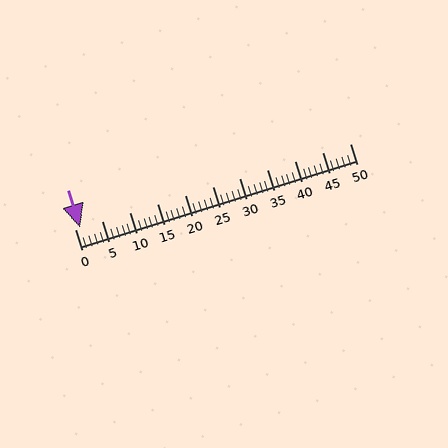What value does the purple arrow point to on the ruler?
The purple arrow points to approximately 1.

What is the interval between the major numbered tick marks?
The major tick marks are spaced 5 units apart.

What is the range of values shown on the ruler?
The ruler shows values from 0 to 50.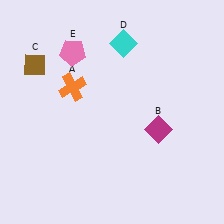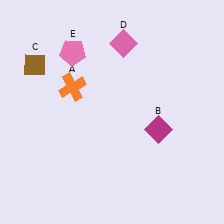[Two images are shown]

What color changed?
The diamond (D) changed from cyan in Image 1 to pink in Image 2.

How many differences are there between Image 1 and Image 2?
There is 1 difference between the two images.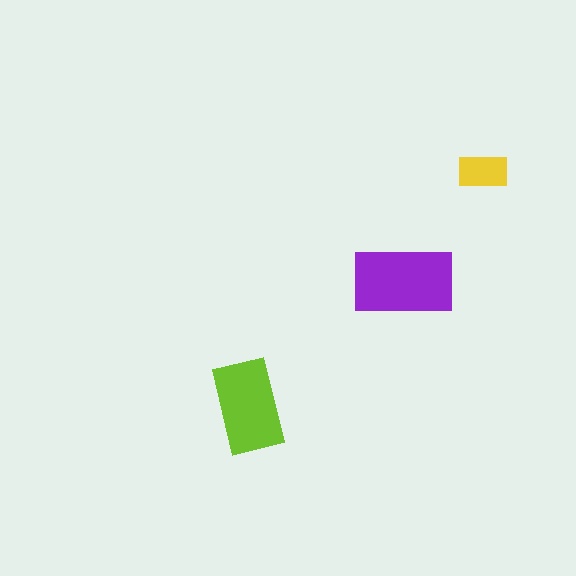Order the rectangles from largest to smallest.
the purple one, the lime one, the yellow one.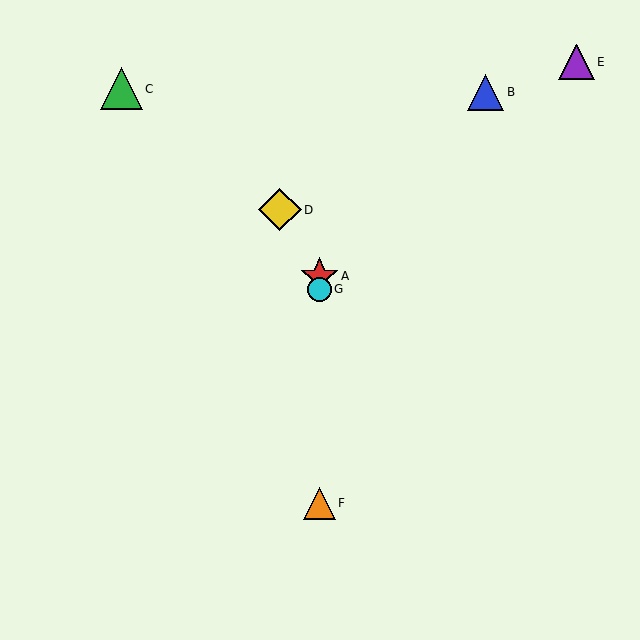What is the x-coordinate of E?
Object E is at x≈577.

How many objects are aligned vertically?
3 objects (A, F, G) are aligned vertically.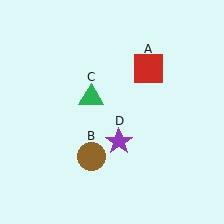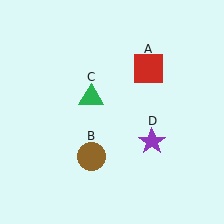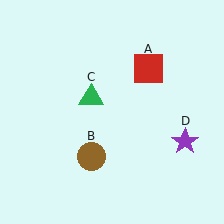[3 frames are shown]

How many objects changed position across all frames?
1 object changed position: purple star (object D).